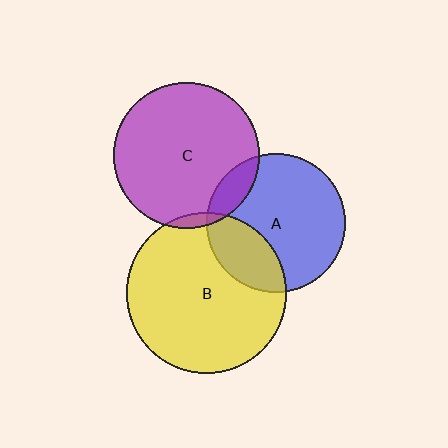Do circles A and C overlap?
Yes.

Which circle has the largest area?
Circle B (yellow).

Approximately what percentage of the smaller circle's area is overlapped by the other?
Approximately 10%.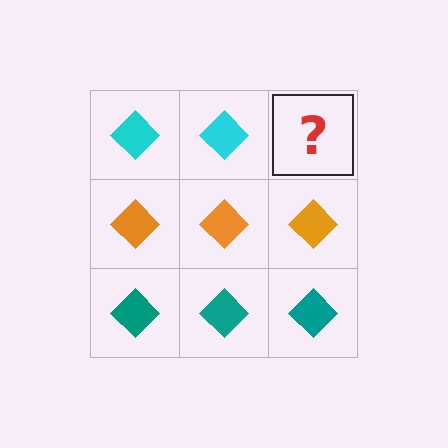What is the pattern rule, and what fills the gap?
The rule is that each row has a consistent color. The gap should be filled with a cyan diamond.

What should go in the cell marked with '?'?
The missing cell should contain a cyan diamond.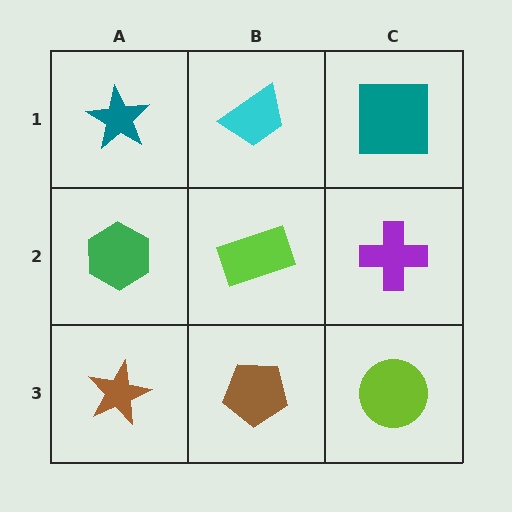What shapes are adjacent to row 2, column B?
A cyan trapezoid (row 1, column B), a brown pentagon (row 3, column B), a green hexagon (row 2, column A), a purple cross (row 2, column C).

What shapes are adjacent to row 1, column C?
A purple cross (row 2, column C), a cyan trapezoid (row 1, column B).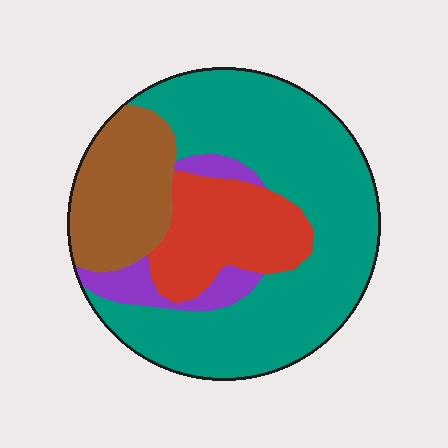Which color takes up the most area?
Teal, at roughly 55%.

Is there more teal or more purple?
Teal.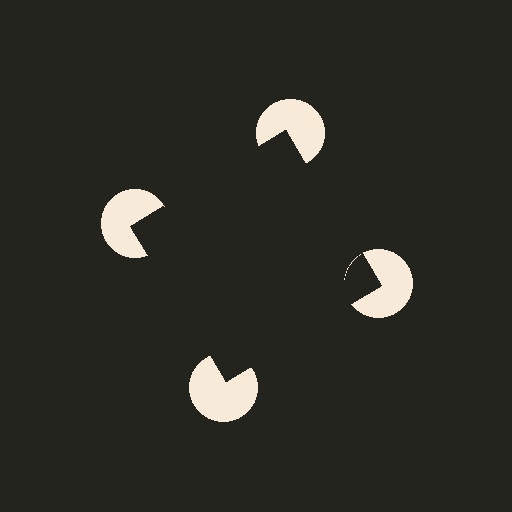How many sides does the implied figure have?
4 sides.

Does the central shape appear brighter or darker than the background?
It typically appears slightly darker than the background, even though no actual brightness change is drawn.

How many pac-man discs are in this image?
There are 4 — one at each vertex of the illusory square.